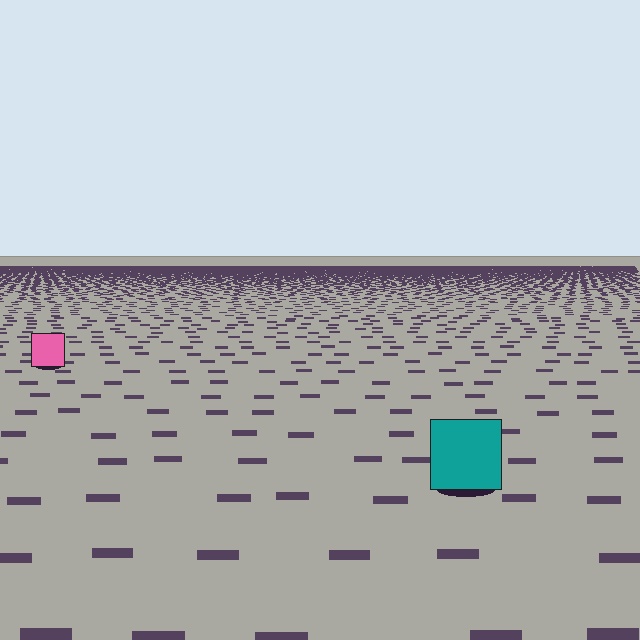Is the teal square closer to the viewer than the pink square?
Yes. The teal square is closer — you can tell from the texture gradient: the ground texture is coarser near it.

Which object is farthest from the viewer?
The pink square is farthest from the viewer. It appears smaller and the ground texture around it is denser.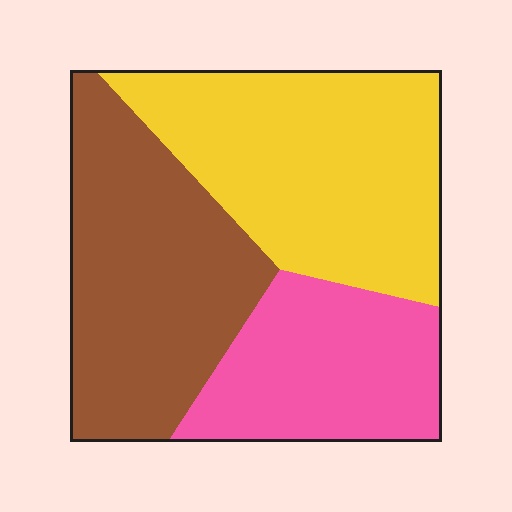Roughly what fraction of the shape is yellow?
Yellow covers roughly 40% of the shape.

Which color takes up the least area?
Pink, at roughly 25%.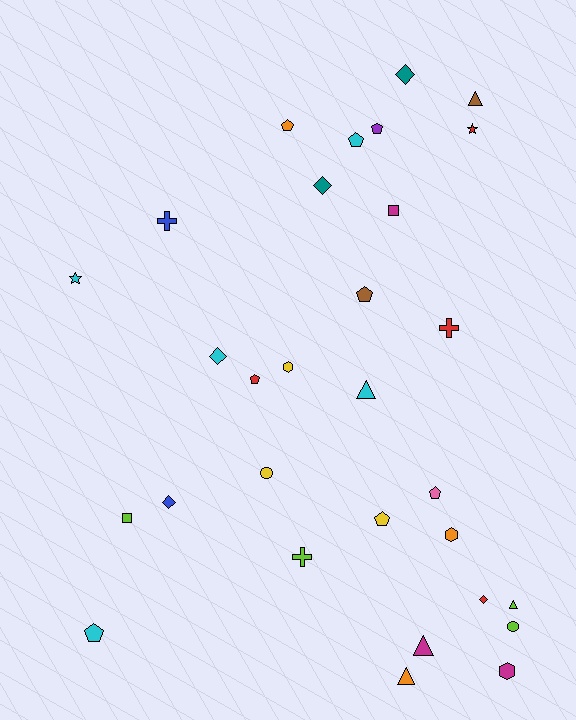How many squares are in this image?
There are 2 squares.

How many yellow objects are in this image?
There are 3 yellow objects.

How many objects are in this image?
There are 30 objects.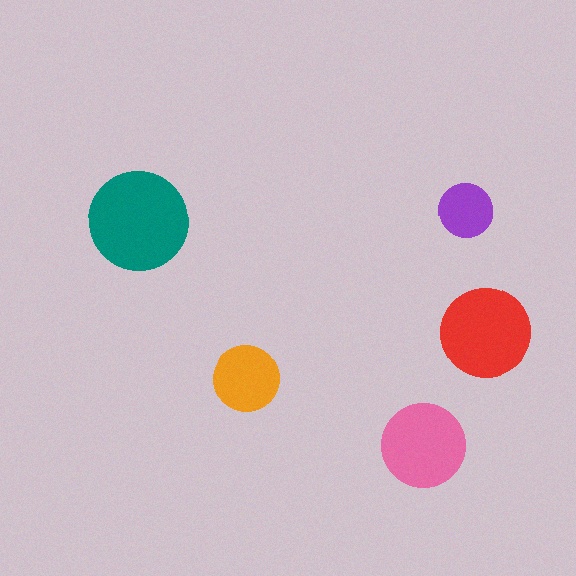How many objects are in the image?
There are 5 objects in the image.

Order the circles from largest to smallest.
the teal one, the red one, the pink one, the orange one, the purple one.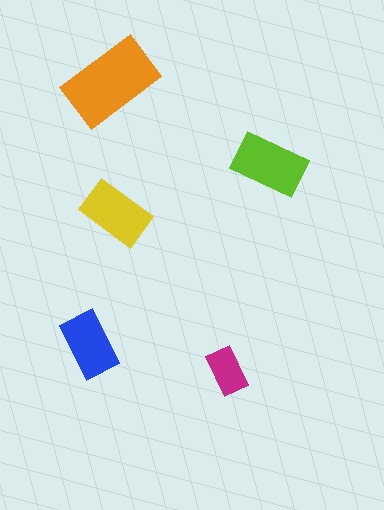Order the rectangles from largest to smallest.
the orange one, the lime one, the yellow one, the blue one, the magenta one.